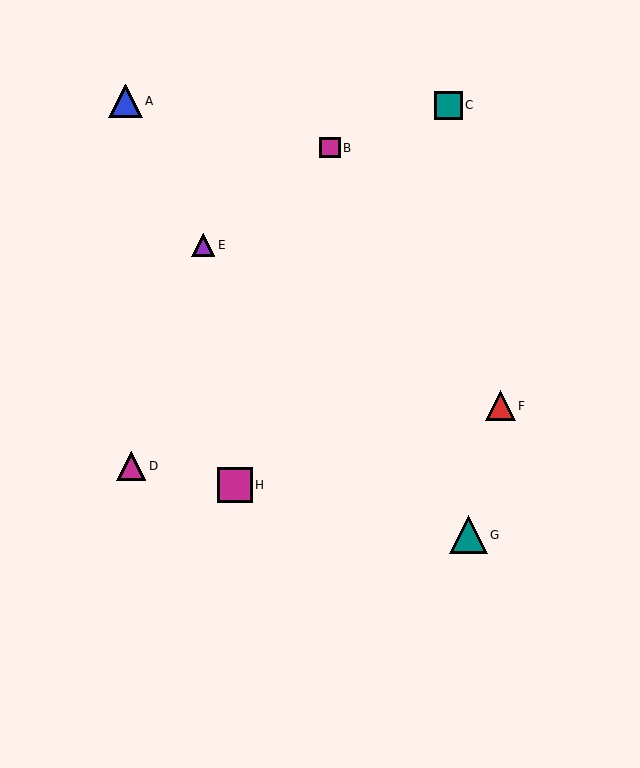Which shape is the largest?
The teal triangle (labeled G) is the largest.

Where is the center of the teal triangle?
The center of the teal triangle is at (468, 535).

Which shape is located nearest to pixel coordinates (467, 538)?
The teal triangle (labeled G) at (468, 535) is nearest to that location.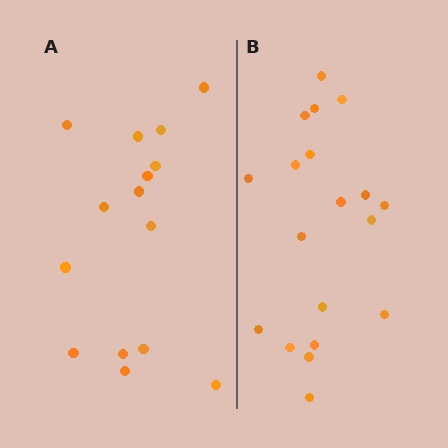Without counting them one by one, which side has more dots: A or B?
Region B (the right region) has more dots.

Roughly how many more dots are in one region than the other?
Region B has about 4 more dots than region A.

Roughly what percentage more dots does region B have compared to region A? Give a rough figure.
About 25% more.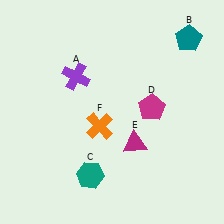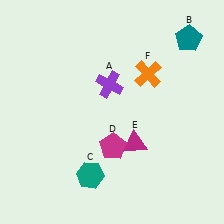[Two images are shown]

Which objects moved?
The objects that moved are: the purple cross (A), the magenta pentagon (D), the orange cross (F).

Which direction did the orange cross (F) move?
The orange cross (F) moved up.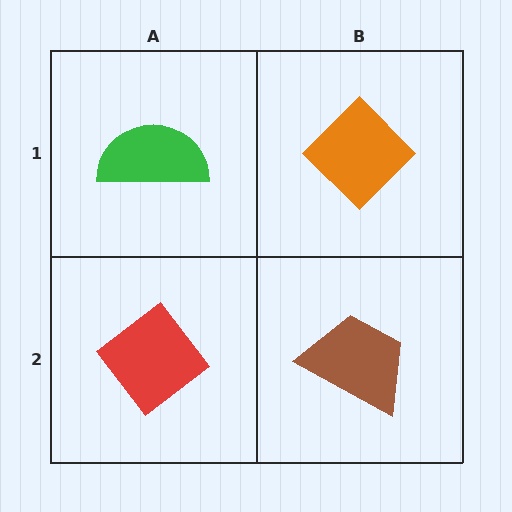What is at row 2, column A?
A red diamond.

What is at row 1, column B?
An orange diamond.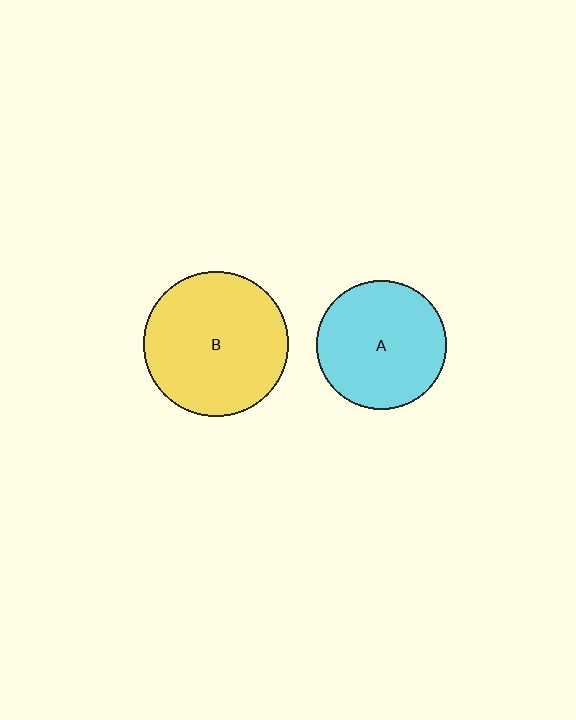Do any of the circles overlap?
No, none of the circles overlap.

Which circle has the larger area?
Circle B (yellow).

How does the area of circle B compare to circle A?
Approximately 1.3 times.